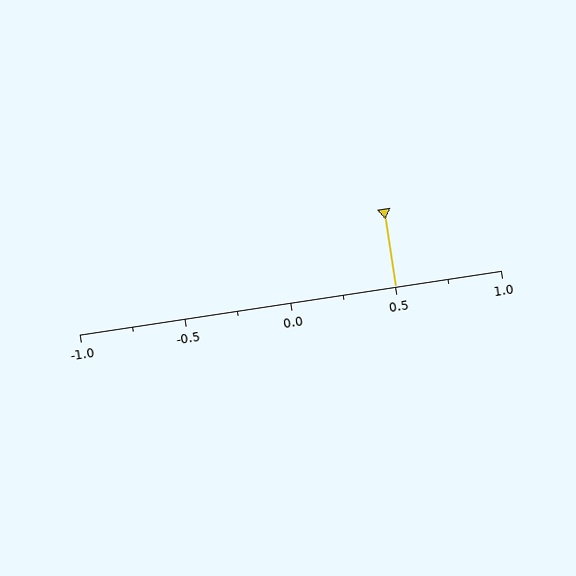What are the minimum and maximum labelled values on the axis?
The axis runs from -1.0 to 1.0.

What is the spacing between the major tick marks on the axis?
The major ticks are spaced 0.5 apart.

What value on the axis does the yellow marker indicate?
The marker indicates approximately 0.5.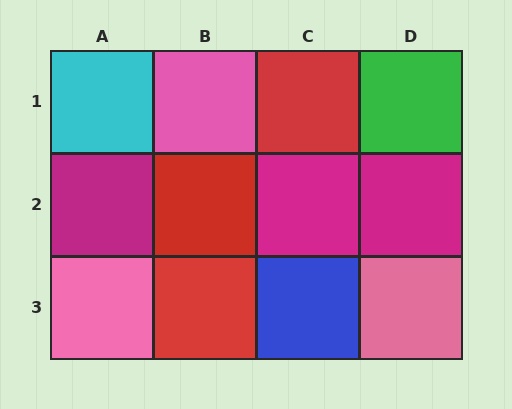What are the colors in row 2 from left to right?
Magenta, red, magenta, magenta.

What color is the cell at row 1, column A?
Cyan.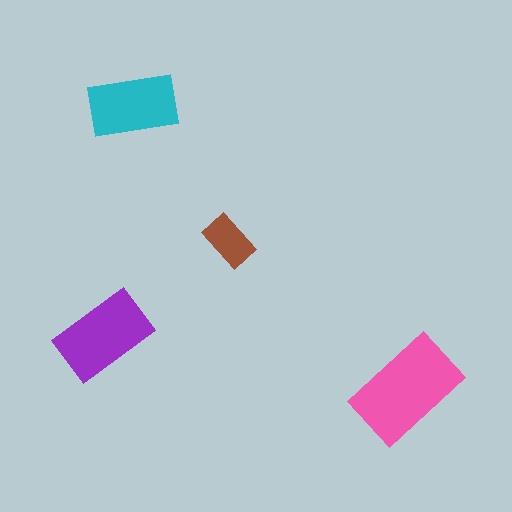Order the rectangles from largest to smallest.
the pink one, the purple one, the cyan one, the brown one.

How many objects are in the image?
There are 4 objects in the image.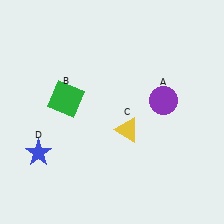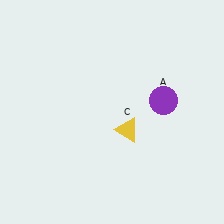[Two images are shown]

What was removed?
The blue star (D), the green square (B) were removed in Image 2.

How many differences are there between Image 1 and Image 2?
There are 2 differences between the two images.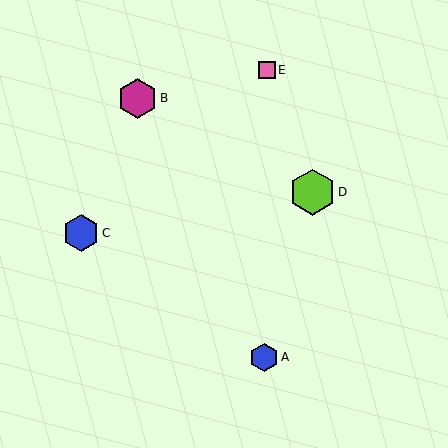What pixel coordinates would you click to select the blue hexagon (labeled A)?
Click at (264, 357) to select the blue hexagon A.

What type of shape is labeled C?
Shape C is a blue hexagon.